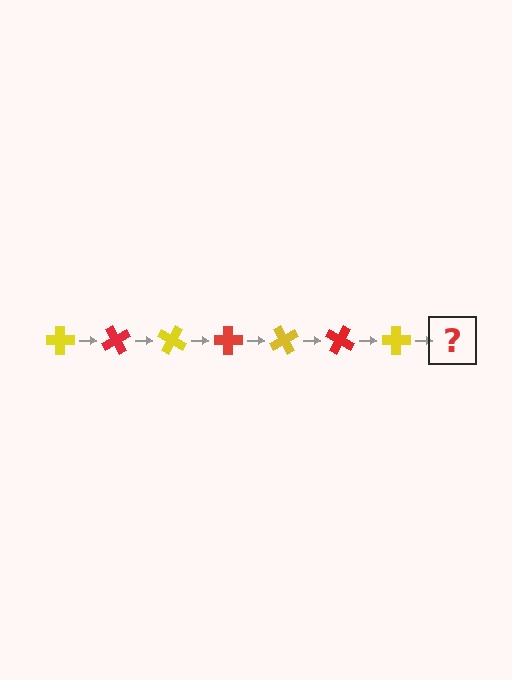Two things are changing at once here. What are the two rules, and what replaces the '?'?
The two rules are that it rotates 60 degrees each step and the color cycles through yellow and red. The '?' should be a red cross, rotated 420 degrees from the start.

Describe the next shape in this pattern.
It should be a red cross, rotated 420 degrees from the start.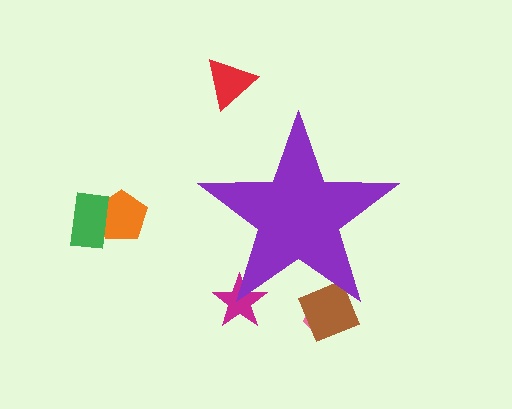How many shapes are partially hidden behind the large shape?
3 shapes are partially hidden.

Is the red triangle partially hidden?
No, the red triangle is fully visible.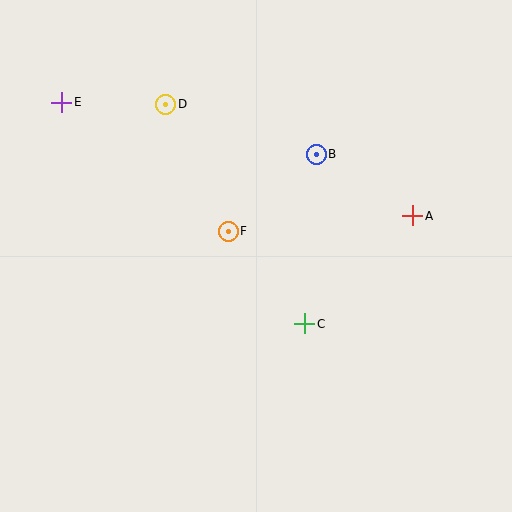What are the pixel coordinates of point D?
Point D is at (166, 104).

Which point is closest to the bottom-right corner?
Point C is closest to the bottom-right corner.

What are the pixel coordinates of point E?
Point E is at (62, 102).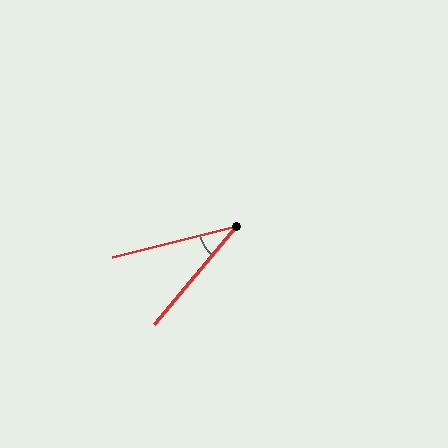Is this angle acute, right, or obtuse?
It is acute.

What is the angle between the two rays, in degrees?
Approximately 36 degrees.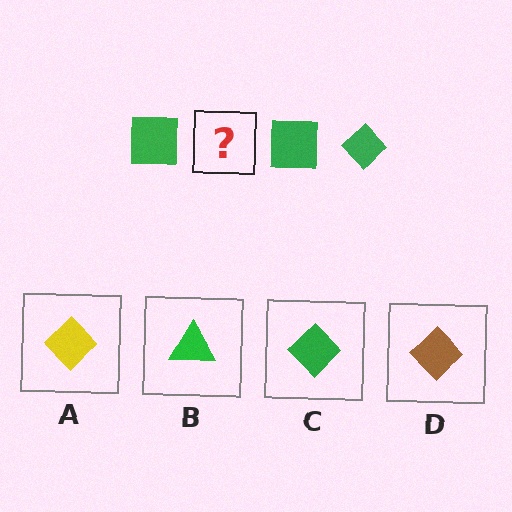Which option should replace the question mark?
Option C.